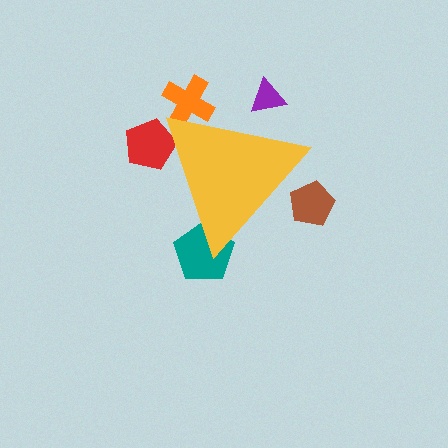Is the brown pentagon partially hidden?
Yes, the brown pentagon is partially hidden behind the yellow triangle.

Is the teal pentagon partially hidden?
Yes, the teal pentagon is partially hidden behind the yellow triangle.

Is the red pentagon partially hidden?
Yes, the red pentagon is partially hidden behind the yellow triangle.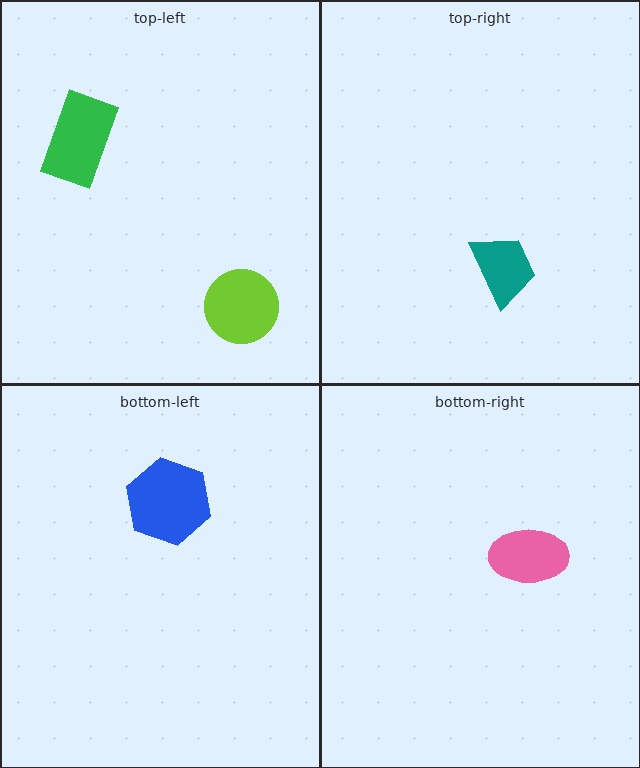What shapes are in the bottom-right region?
The pink ellipse.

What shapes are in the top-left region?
The green rectangle, the lime circle.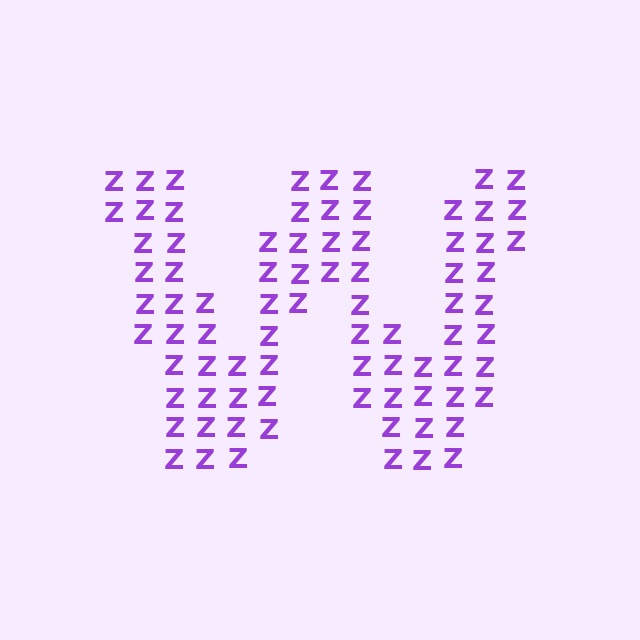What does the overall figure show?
The overall figure shows the letter W.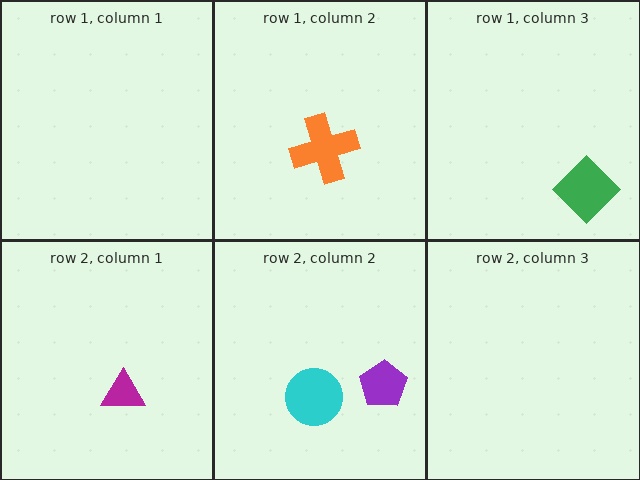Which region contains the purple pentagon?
The row 2, column 2 region.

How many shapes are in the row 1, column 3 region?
1.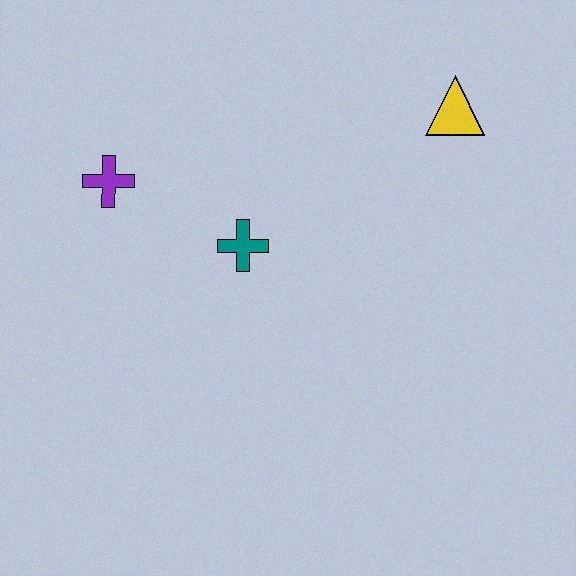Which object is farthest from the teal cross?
The yellow triangle is farthest from the teal cross.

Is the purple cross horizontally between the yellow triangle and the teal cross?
No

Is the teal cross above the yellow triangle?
No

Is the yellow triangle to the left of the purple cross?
No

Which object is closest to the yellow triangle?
The teal cross is closest to the yellow triangle.